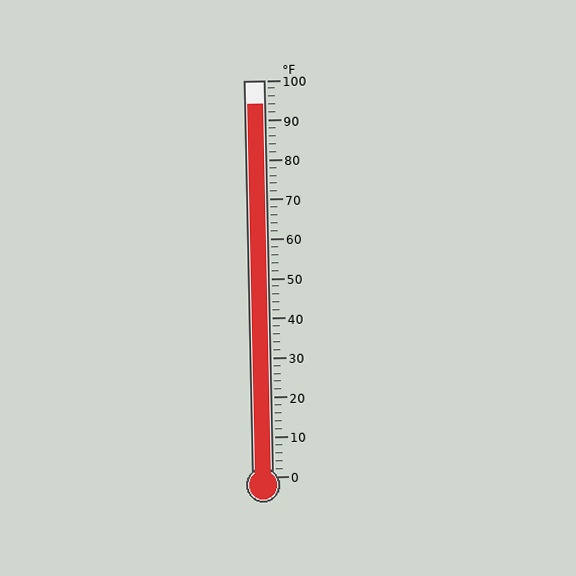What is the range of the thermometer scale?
The thermometer scale ranges from 0°F to 100°F.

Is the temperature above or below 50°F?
The temperature is above 50°F.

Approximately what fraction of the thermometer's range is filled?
The thermometer is filled to approximately 95% of its range.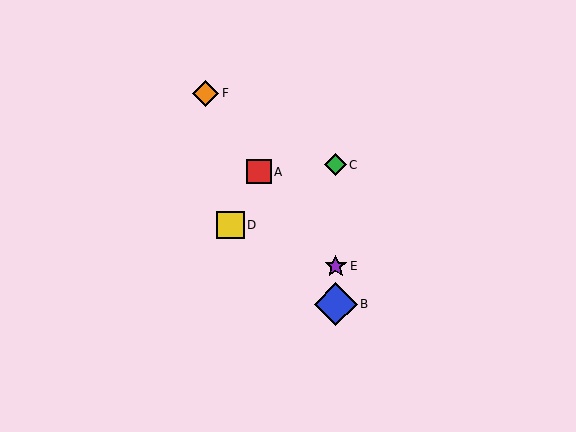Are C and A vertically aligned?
No, C is at x≈336 and A is at x≈259.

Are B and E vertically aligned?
Yes, both are at x≈336.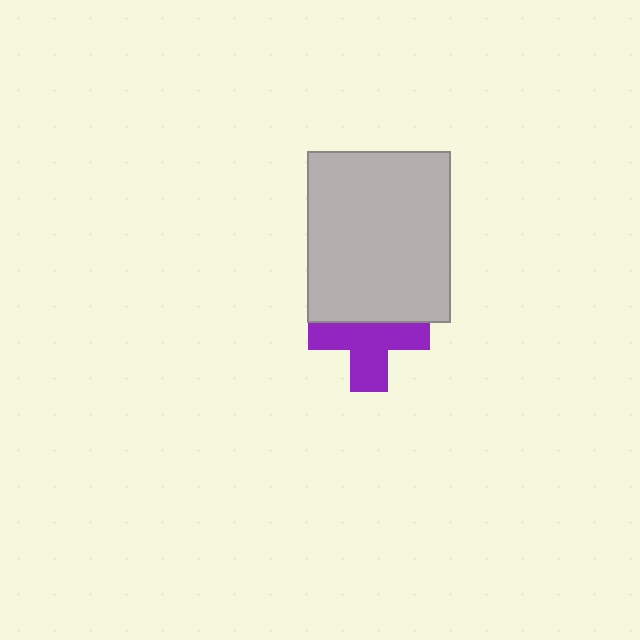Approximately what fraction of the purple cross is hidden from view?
Roughly 38% of the purple cross is hidden behind the light gray rectangle.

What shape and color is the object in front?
The object in front is a light gray rectangle.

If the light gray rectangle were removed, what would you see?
You would see the complete purple cross.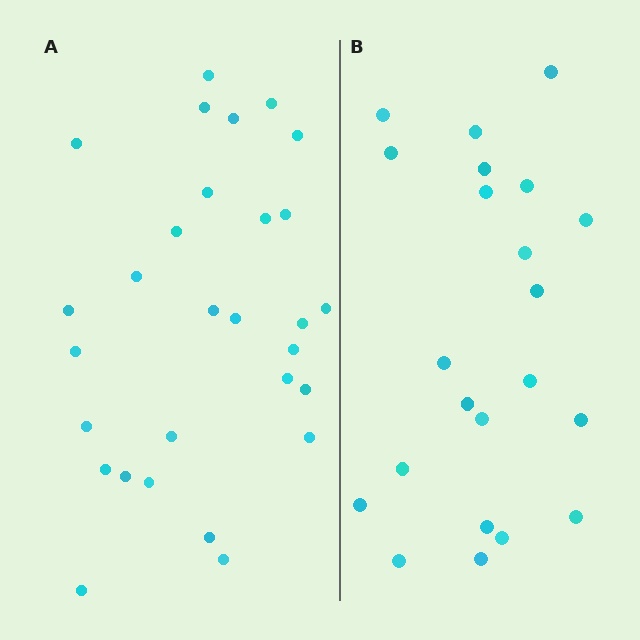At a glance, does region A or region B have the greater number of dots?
Region A (the left region) has more dots.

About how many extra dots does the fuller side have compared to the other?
Region A has roughly 8 or so more dots than region B.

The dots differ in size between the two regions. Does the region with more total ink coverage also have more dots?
No. Region B has more total ink coverage because its dots are larger, but region A actually contains more individual dots. Total area can be misleading — the number of items is what matters here.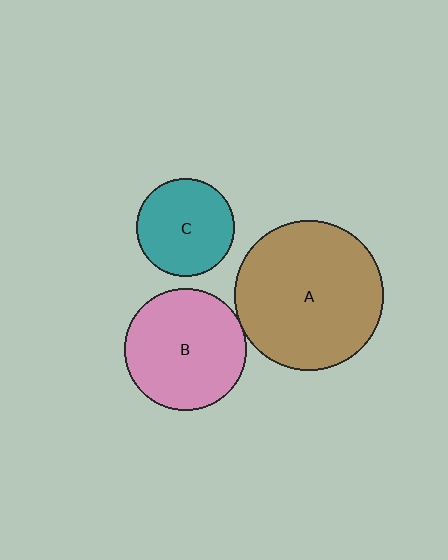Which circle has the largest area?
Circle A (brown).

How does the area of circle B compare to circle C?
Approximately 1.6 times.